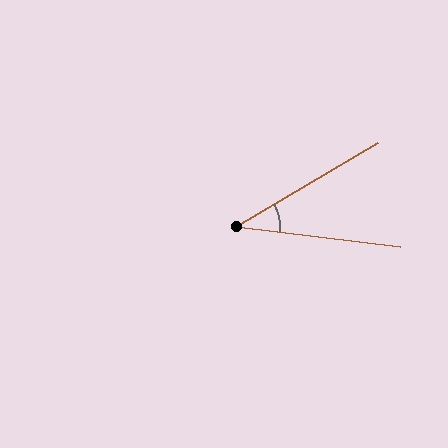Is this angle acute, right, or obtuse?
It is acute.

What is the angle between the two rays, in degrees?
Approximately 37 degrees.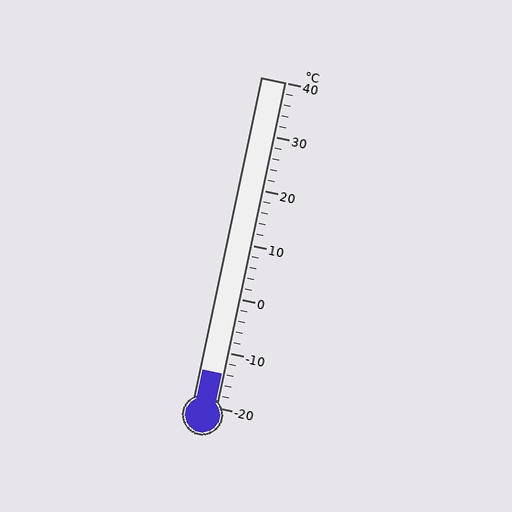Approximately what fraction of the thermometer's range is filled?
The thermometer is filled to approximately 10% of its range.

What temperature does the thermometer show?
The thermometer shows approximately -14°C.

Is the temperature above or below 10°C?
The temperature is below 10°C.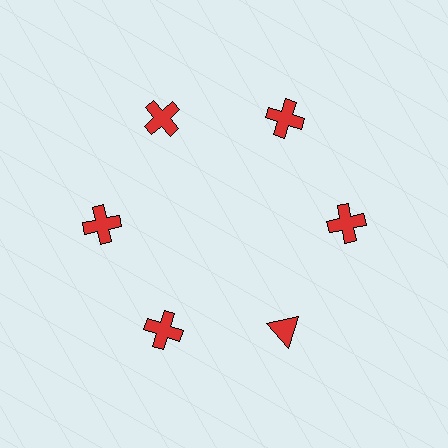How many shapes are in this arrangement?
There are 6 shapes arranged in a ring pattern.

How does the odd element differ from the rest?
It has a different shape: triangle instead of cross.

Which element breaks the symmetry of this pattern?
The red triangle at roughly the 5 o'clock position breaks the symmetry. All other shapes are red crosses.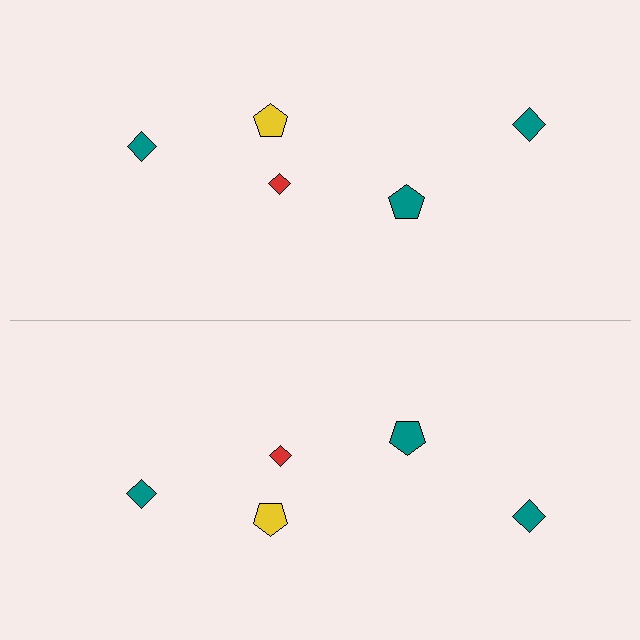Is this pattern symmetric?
Yes, this pattern has bilateral (reflection) symmetry.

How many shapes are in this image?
There are 10 shapes in this image.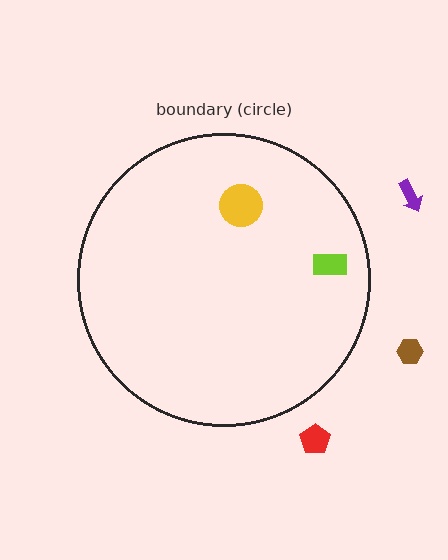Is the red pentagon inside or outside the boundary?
Outside.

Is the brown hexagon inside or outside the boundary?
Outside.